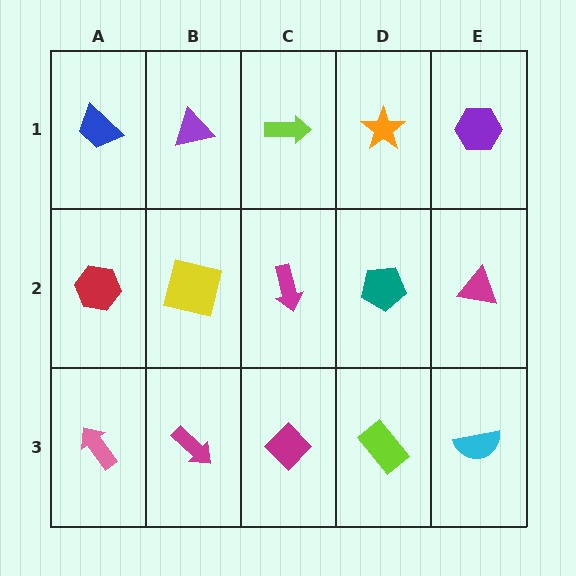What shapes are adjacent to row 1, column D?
A teal pentagon (row 2, column D), a lime arrow (row 1, column C), a purple hexagon (row 1, column E).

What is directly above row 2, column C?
A lime arrow.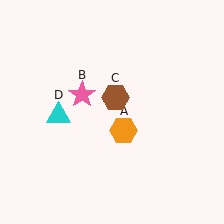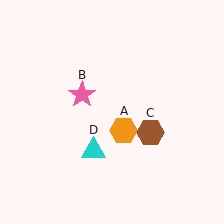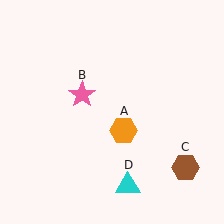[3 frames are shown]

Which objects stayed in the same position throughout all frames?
Orange hexagon (object A) and pink star (object B) remained stationary.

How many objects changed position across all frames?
2 objects changed position: brown hexagon (object C), cyan triangle (object D).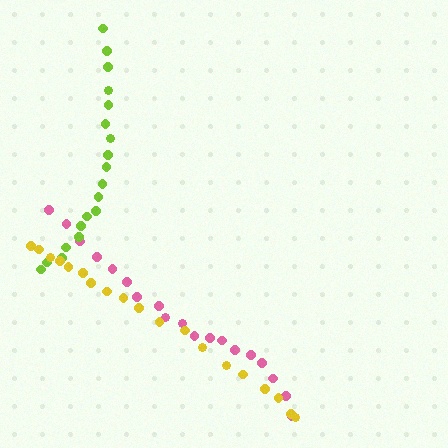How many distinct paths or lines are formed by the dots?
There are 3 distinct paths.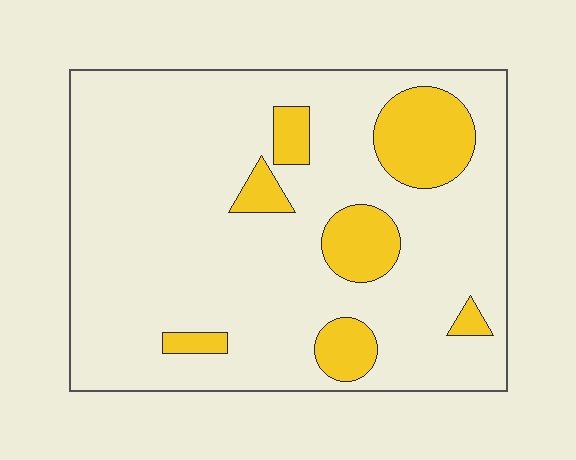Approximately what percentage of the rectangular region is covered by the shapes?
Approximately 15%.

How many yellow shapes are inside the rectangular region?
7.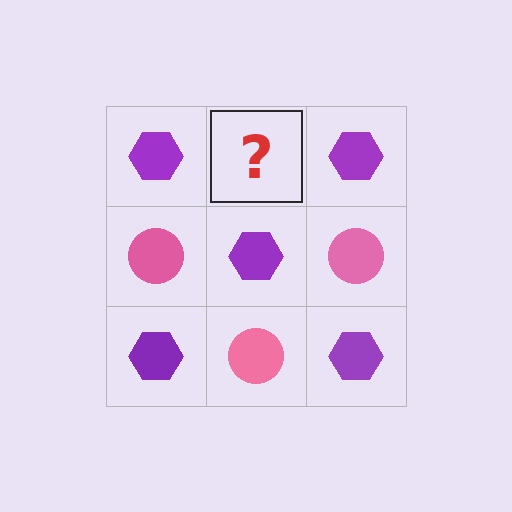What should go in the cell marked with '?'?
The missing cell should contain a pink circle.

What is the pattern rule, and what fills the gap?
The rule is that it alternates purple hexagon and pink circle in a checkerboard pattern. The gap should be filled with a pink circle.